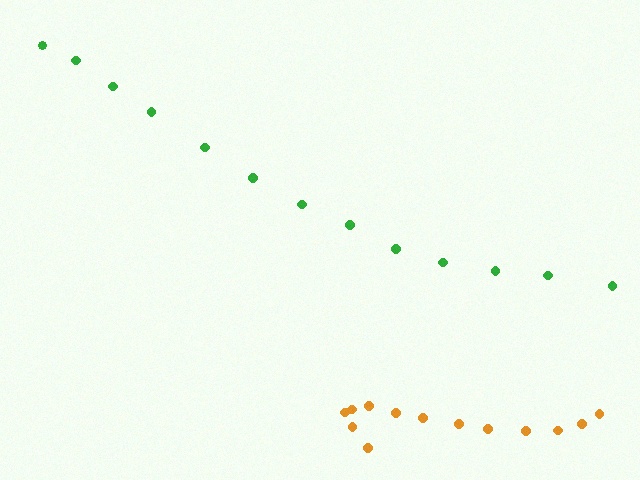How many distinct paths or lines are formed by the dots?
There are 2 distinct paths.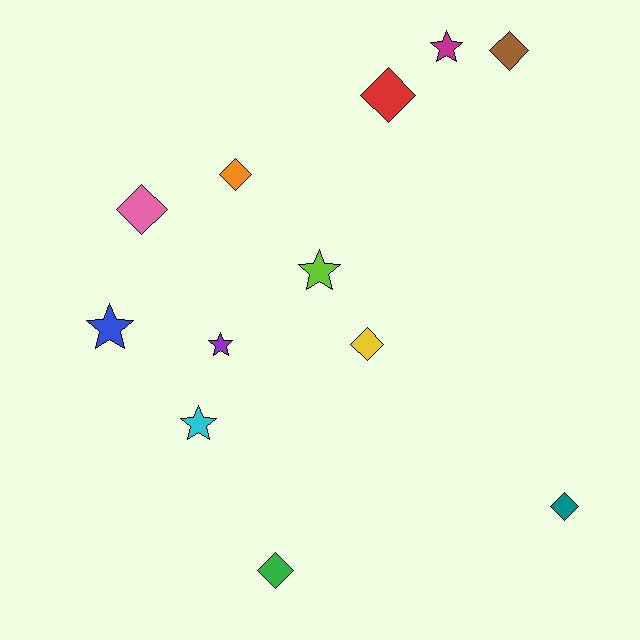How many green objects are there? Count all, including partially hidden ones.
There is 1 green object.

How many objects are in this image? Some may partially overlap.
There are 12 objects.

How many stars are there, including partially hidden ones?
There are 5 stars.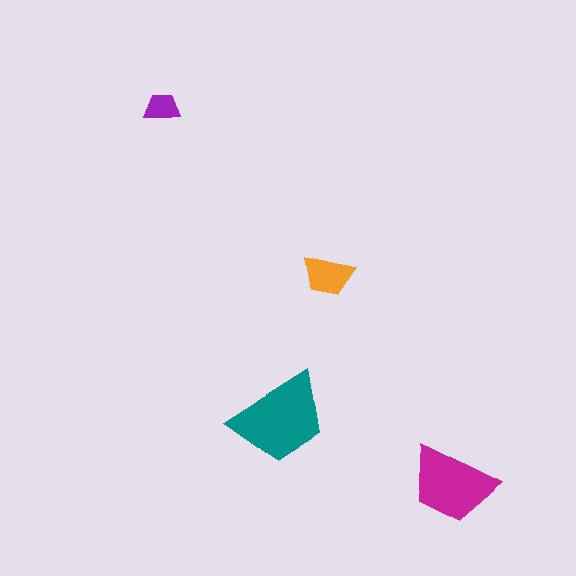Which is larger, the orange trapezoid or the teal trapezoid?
The teal one.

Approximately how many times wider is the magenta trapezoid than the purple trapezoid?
About 2.5 times wider.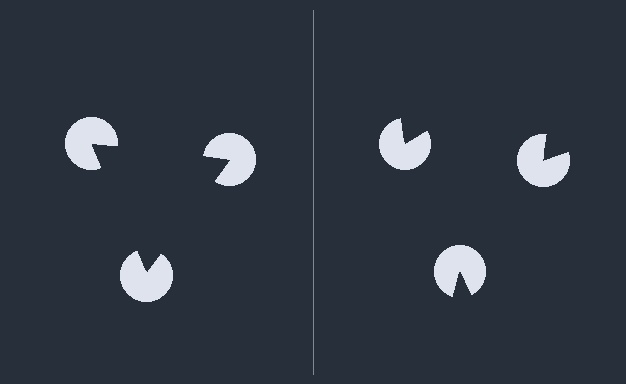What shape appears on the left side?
An illusory triangle.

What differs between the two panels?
The pac-man discs are positioned identically on both sides; only the wedge orientations differ. On the left they align to a triangle; on the right they are misaligned.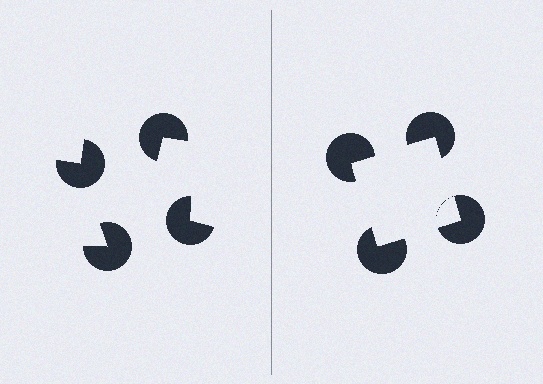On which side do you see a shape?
An illusory square appears on the right side. On the left side the wedge cuts are rotated, so no coherent shape forms.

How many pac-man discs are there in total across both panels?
8 — 4 on each side.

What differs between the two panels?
The pac-man discs are positioned identically on both sides; only the wedge orientations differ. On the right they align to a square; on the left they are misaligned.